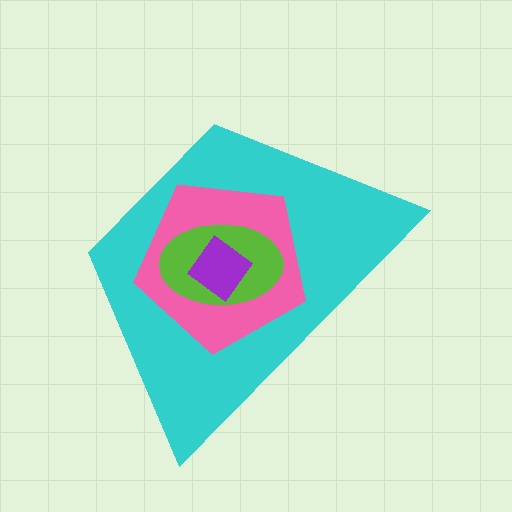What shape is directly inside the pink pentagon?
The lime ellipse.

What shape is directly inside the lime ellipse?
The purple diamond.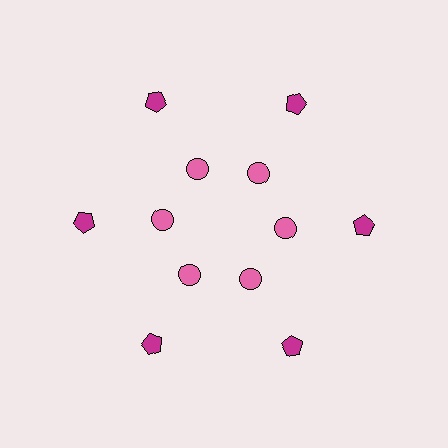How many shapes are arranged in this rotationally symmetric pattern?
There are 12 shapes, arranged in 6 groups of 2.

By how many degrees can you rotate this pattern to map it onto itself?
The pattern maps onto itself every 60 degrees of rotation.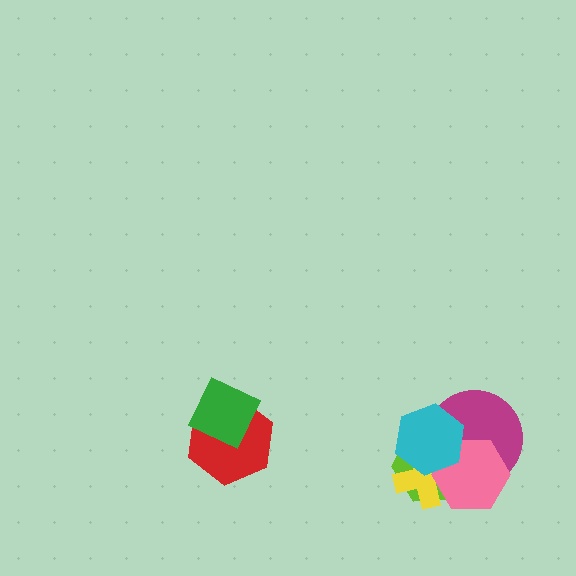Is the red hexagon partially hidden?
Yes, it is partially covered by another shape.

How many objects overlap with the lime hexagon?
4 objects overlap with the lime hexagon.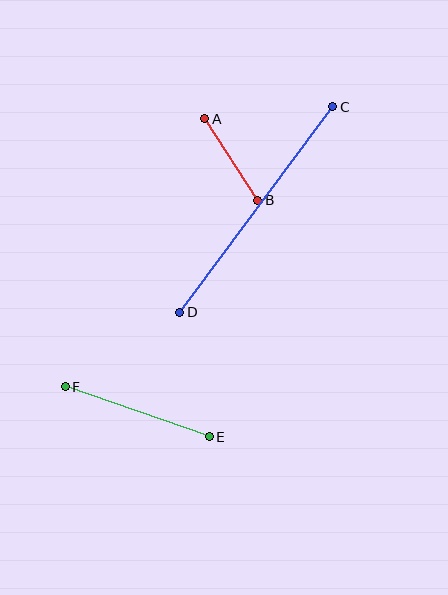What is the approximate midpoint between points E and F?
The midpoint is at approximately (137, 412) pixels.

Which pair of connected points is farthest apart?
Points C and D are farthest apart.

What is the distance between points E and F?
The distance is approximately 153 pixels.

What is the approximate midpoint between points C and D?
The midpoint is at approximately (256, 209) pixels.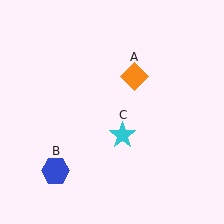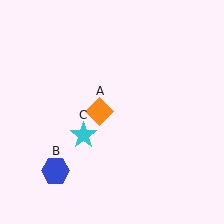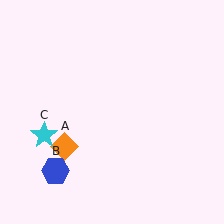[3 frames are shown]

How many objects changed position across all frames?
2 objects changed position: orange diamond (object A), cyan star (object C).